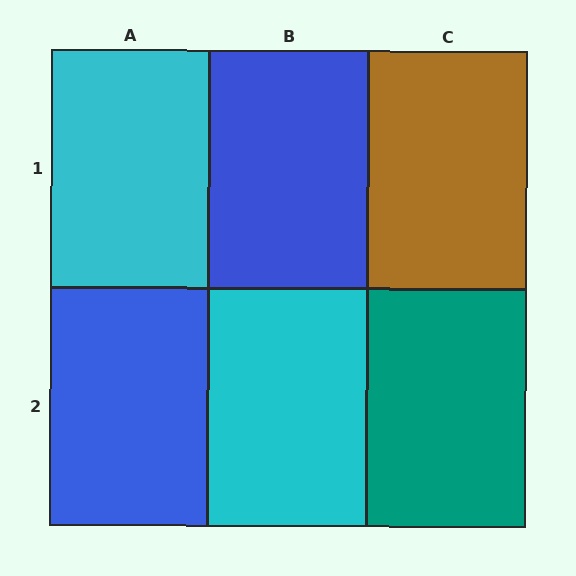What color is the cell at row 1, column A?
Cyan.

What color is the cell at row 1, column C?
Brown.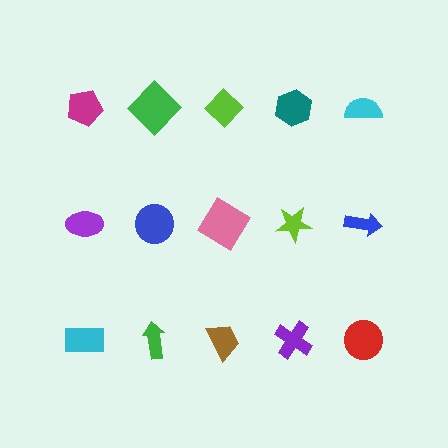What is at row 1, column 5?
A cyan semicircle.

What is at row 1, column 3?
A lime diamond.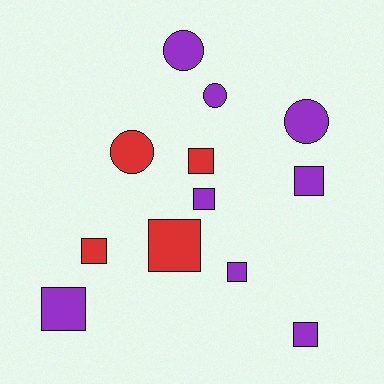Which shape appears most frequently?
Square, with 8 objects.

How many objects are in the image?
There are 12 objects.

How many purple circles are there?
There are 3 purple circles.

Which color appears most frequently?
Purple, with 8 objects.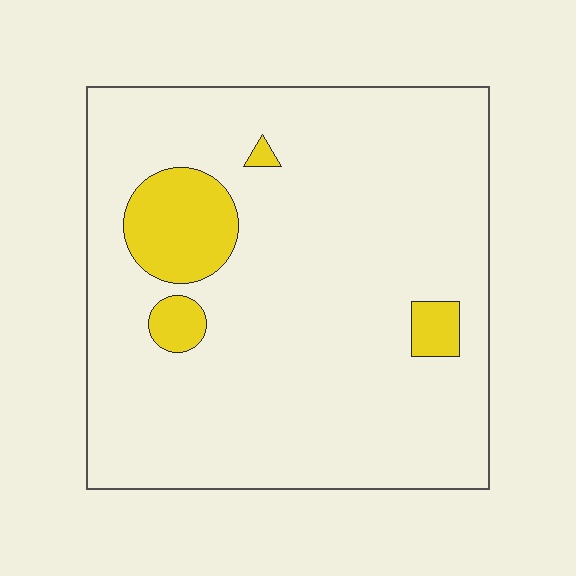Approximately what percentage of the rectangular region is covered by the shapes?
Approximately 10%.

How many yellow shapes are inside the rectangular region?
4.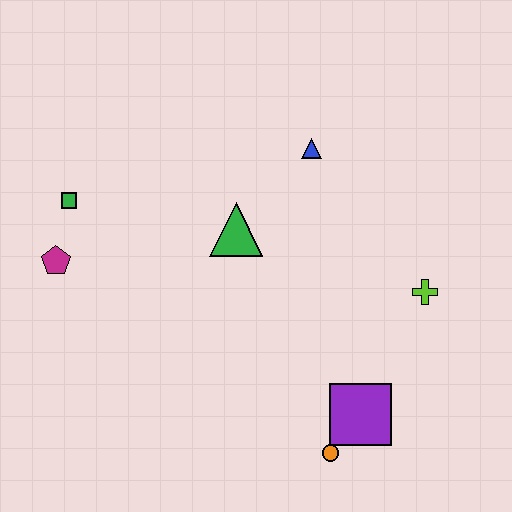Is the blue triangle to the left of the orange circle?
Yes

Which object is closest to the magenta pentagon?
The green square is closest to the magenta pentagon.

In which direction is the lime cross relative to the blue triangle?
The lime cross is below the blue triangle.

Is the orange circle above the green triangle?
No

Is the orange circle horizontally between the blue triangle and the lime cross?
Yes